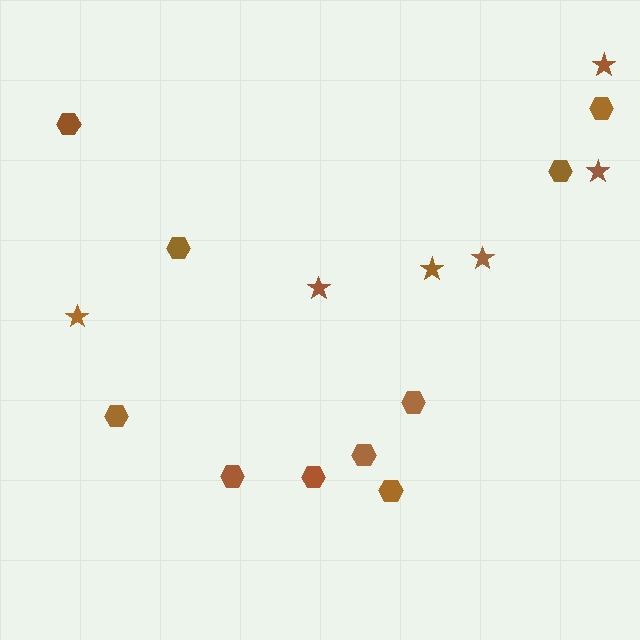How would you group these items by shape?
There are 2 groups: one group of hexagons (10) and one group of stars (6).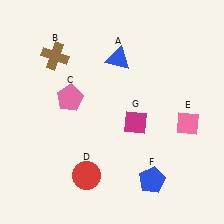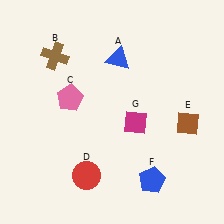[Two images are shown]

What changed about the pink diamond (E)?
In Image 1, E is pink. In Image 2, it changed to brown.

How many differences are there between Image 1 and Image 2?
There is 1 difference between the two images.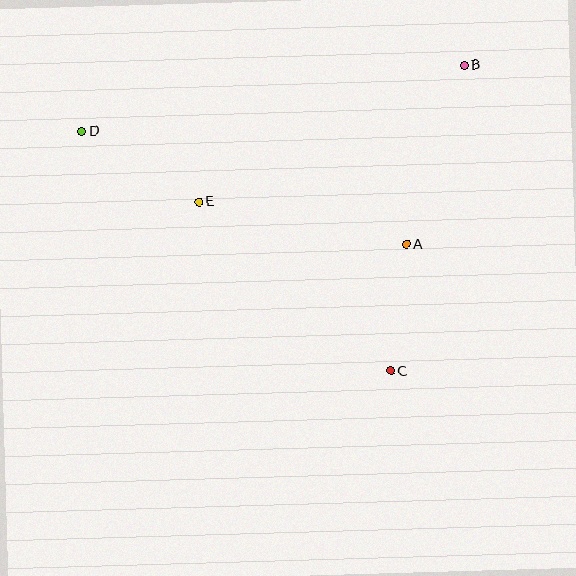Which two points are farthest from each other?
Points C and D are farthest from each other.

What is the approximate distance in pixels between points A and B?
The distance between A and B is approximately 188 pixels.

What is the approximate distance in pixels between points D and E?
The distance between D and E is approximately 136 pixels.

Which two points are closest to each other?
Points A and C are closest to each other.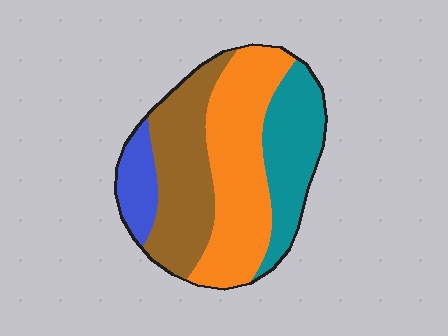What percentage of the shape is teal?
Teal covers around 25% of the shape.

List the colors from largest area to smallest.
From largest to smallest: orange, brown, teal, blue.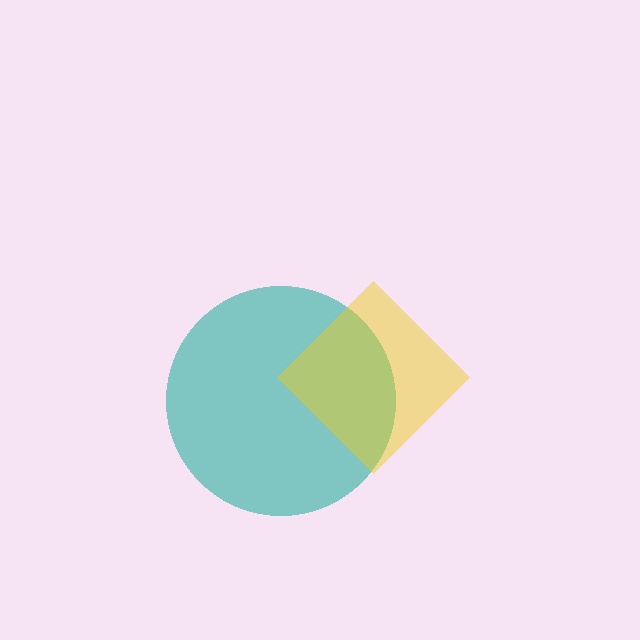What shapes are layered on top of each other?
The layered shapes are: a teal circle, a yellow diamond.